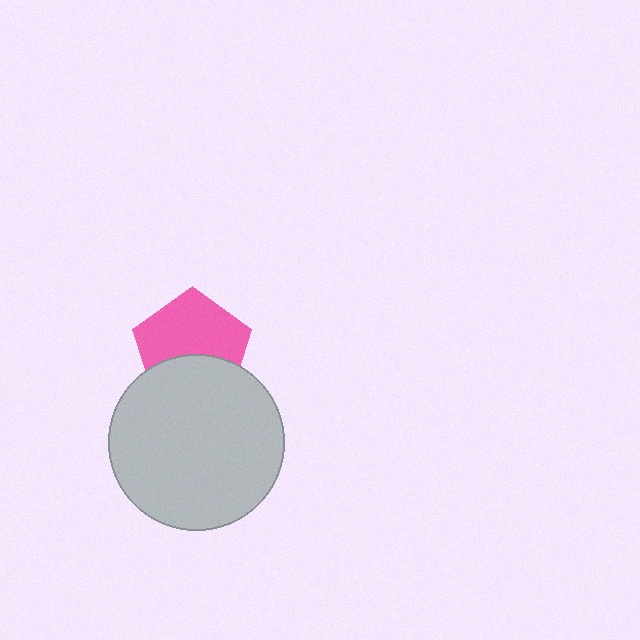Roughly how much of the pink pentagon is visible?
About half of it is visible (roughly 61%).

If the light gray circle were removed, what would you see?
You would see the complete pink pentagon.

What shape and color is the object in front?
The object in front is a light gray circle.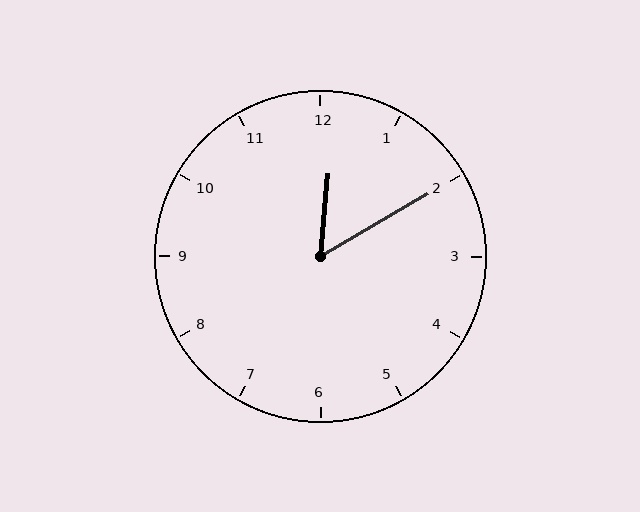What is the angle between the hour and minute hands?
Approximately 55 degrees.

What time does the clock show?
12:10.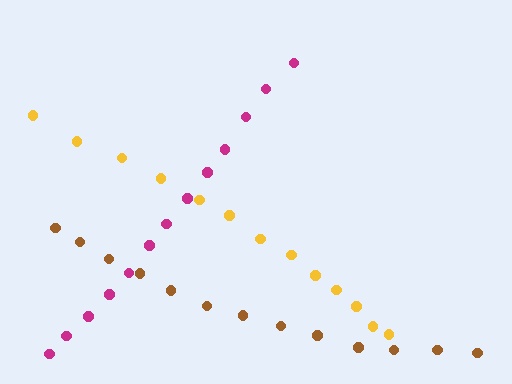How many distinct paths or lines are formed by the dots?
There are 3 distinct paths.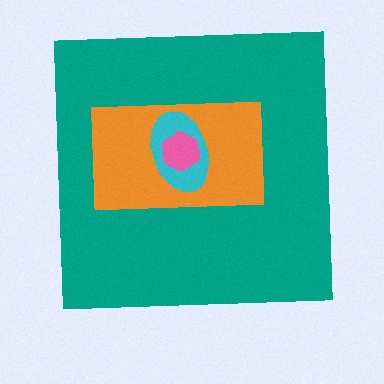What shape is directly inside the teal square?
The orange rectangle.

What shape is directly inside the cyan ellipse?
The pink hexagon.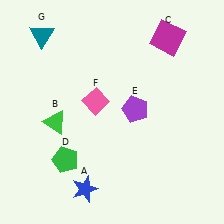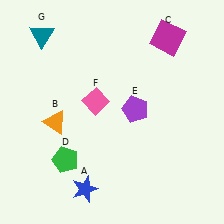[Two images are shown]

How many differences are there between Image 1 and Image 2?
There is 1 difference between the two images.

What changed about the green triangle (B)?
In Image 1, B is green. In Image 2, it changed to orange.